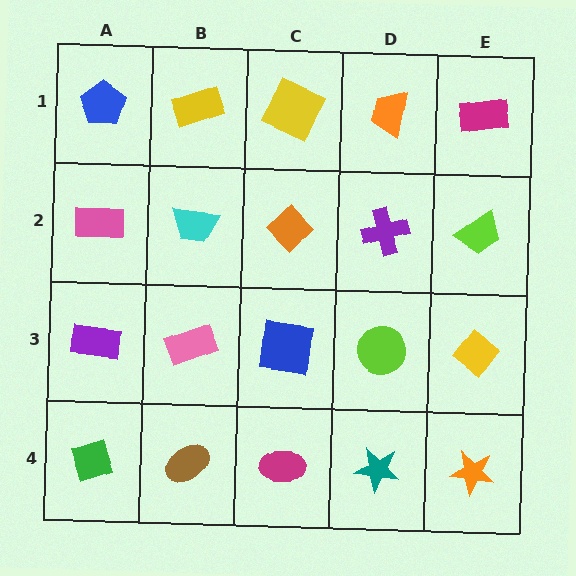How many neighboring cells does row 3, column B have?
4.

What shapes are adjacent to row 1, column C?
An orange diamond (row 2, column C), a yellow rectangle (row 1, column B), an orange trapezoid (row 1, column D).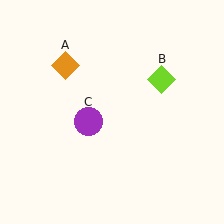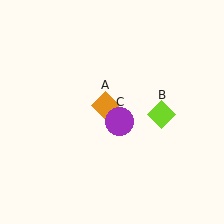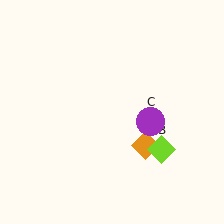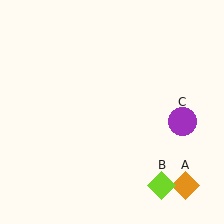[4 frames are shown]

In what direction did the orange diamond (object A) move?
The orange diamond (object A) moved down and to the right.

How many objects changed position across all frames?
3 objects changed position: orange diamond (object A), lime diamond (object B), purple circle (object C).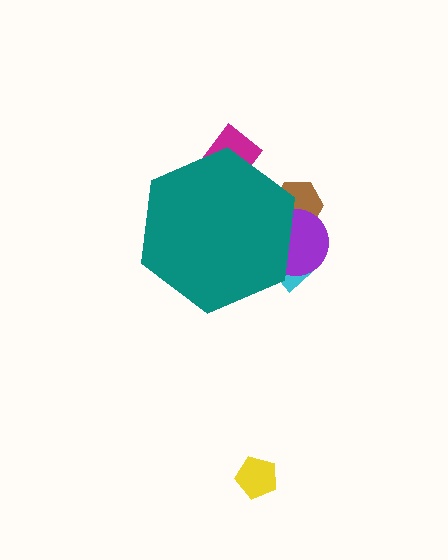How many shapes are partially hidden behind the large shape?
4 shapes are partially hidden.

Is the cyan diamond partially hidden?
Yes, the cyan diamond is partially hidden behind the teal hexagon.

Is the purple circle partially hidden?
Yes, the purple circle is partially hidden behind the teal hexagon.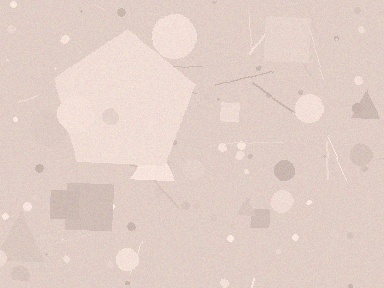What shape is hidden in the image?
A pentagon is hidden in the image.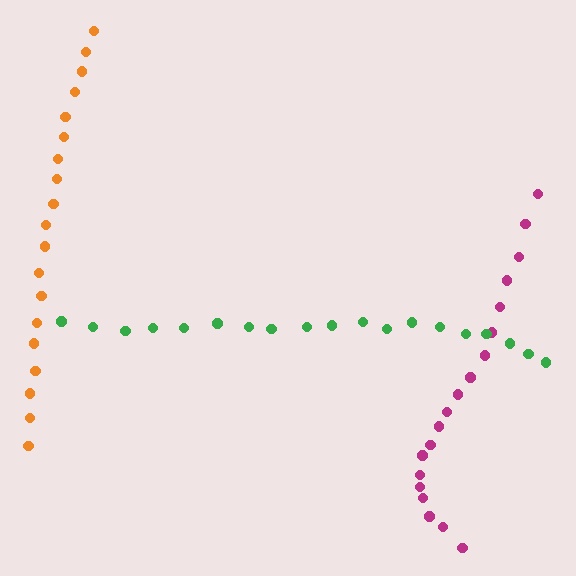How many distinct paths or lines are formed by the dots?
There are 3 distinct paths.